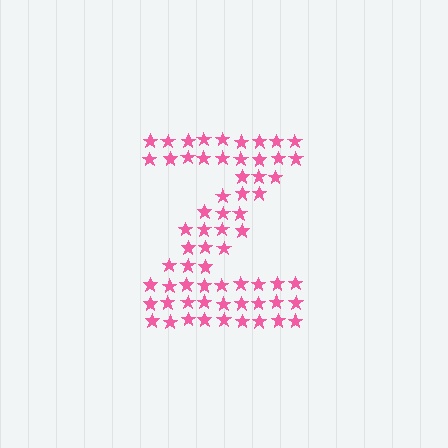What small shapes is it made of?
It is made of small stars.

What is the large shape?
The large shape is the letter Z.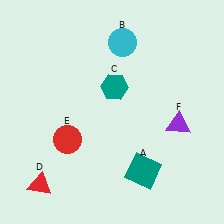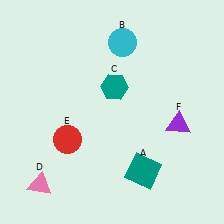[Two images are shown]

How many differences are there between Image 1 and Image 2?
There is 1 difference between the two images.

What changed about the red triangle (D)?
In Image 1, D is red. In Image 2, it changed to pink.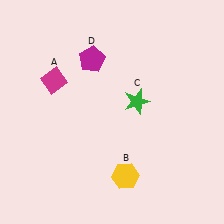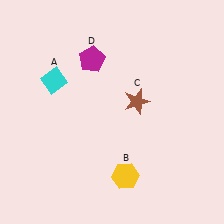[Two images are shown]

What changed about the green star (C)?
In Image 1, C is green. In Image 2, it changed to brown.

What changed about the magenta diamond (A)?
In Image 1, A is magenta. In Image 2, it changed to cyan.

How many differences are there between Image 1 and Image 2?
There are 2 differences between the two images.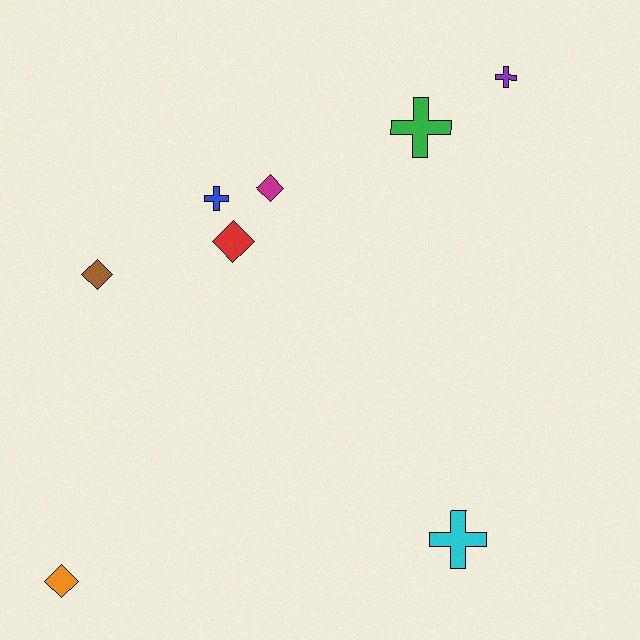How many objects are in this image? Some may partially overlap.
There are 8 objects.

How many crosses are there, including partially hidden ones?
There are 4 crosses.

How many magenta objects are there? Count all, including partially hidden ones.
There is 1 magenta object.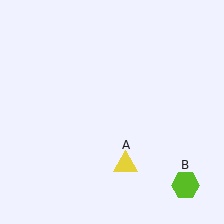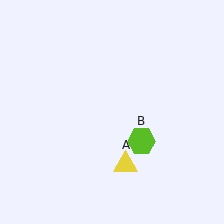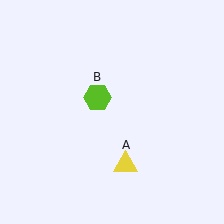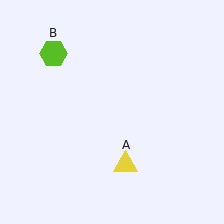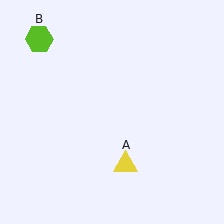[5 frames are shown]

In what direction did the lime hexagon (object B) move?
The lime hexagon (object B) moved up and to the left.